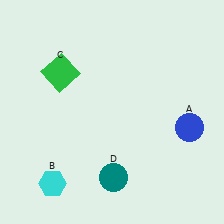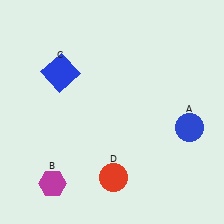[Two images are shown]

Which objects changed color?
B changed from cyan to magenta. C changed from green to blue. D changed from teal to red.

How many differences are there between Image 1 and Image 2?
There are 3 differences between the two images.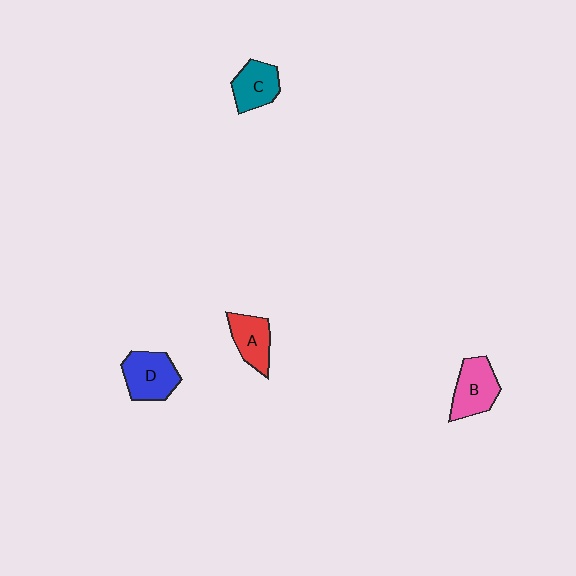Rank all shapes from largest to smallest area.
From largest to smallest: D (blue), B (pink), A (red), C (teal).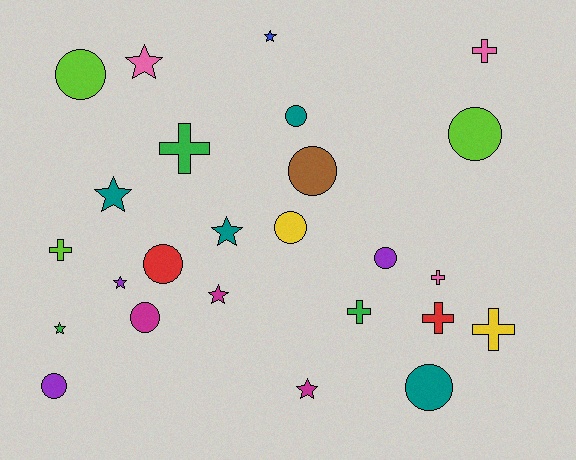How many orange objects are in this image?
There are no orange objects.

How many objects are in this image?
There are 25 objects.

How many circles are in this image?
There are 10 circles.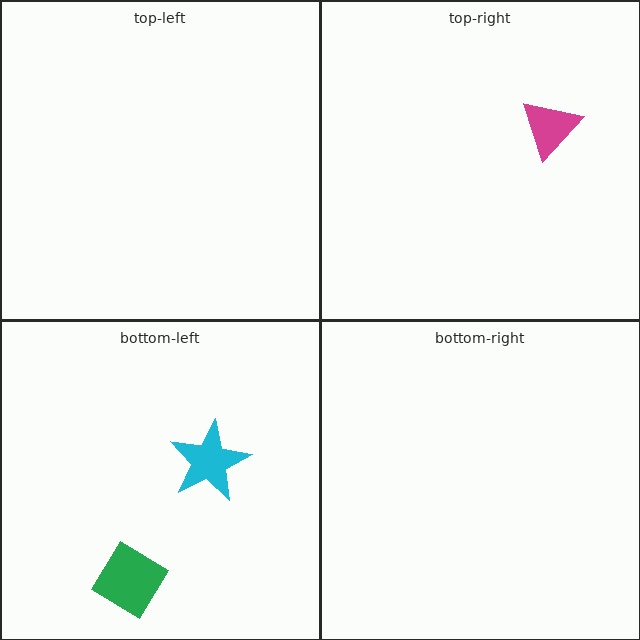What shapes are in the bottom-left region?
The green diamond, the cyan star.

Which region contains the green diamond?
The bottom-left region.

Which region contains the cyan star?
The bottom-left region.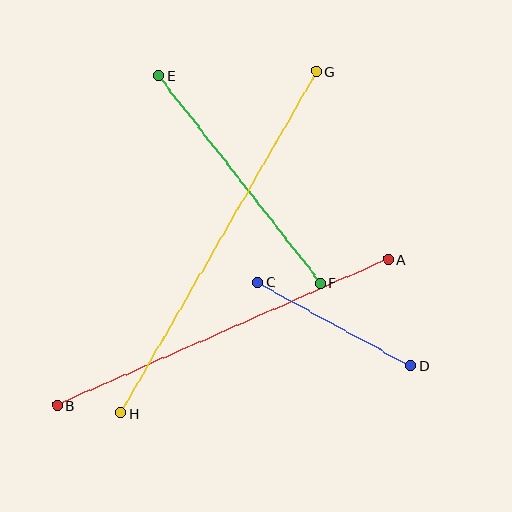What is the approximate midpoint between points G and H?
The midpoint is at approximately (218, 242) pixels.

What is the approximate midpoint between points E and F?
The midpoint is at approximately (239, 179) pixels.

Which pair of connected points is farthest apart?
Points G and H are farthest apart.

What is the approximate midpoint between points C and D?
The midpoint is at approximately (334, 324) pixels.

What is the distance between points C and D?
The distance is approximately 174 pixels.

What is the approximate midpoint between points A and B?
The midpoint is at approximately (223, 333) pixels.